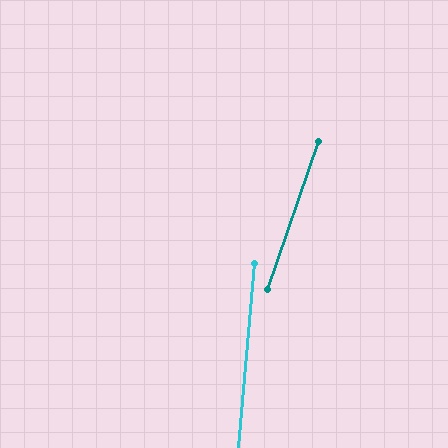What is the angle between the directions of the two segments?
Approximately 14 degrees.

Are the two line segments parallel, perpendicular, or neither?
Neither parallel nor perpendicular — they differ by about 14°.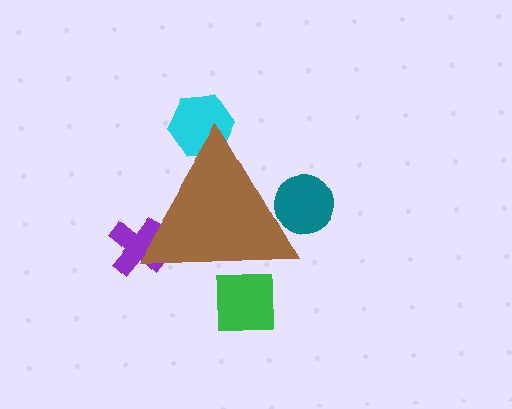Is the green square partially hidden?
Yes, the green square is partially hidden behind the brown triangle.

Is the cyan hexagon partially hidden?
Yes, the cyan hexagon is partially hidden behind the brown triangle.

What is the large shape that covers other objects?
A brown triangle.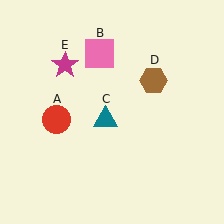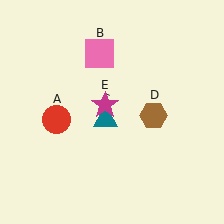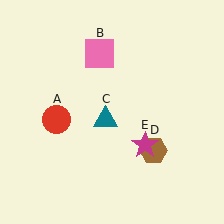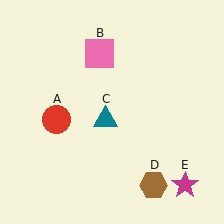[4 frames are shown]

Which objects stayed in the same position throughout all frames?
Red circle (object A) and pink square (object B) and teal triangle (object C) remained stationary.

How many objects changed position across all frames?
2 objects changed position: brown hexagon (object D), magenta star (object E).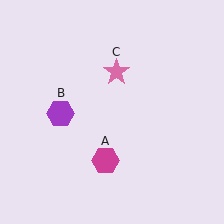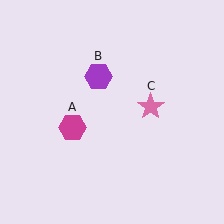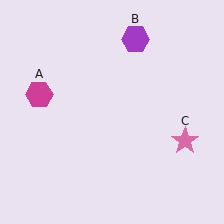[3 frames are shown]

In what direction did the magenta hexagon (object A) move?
The magenta hexagon (object A) moved up and to the left.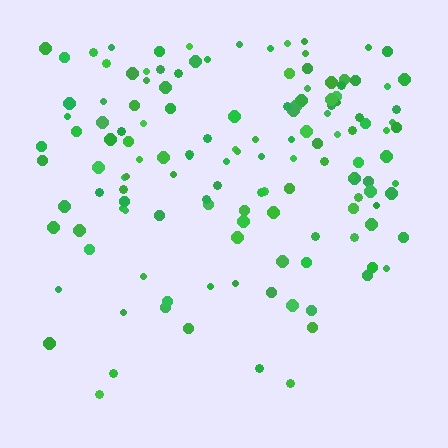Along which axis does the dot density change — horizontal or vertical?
Vertical.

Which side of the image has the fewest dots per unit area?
The bottom.